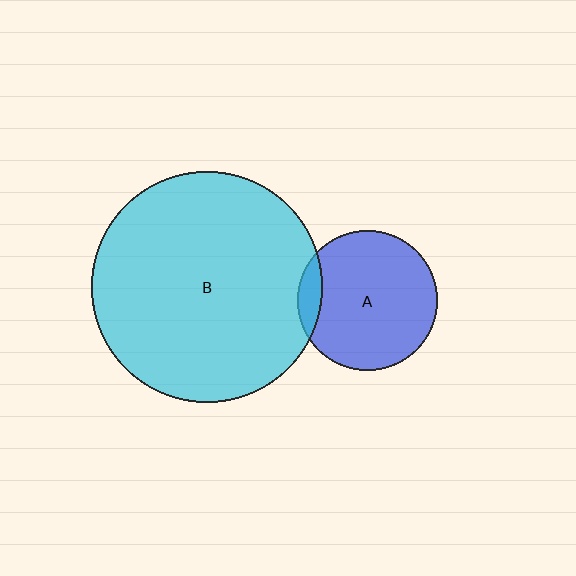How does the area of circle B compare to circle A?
Approximately 2.7 times.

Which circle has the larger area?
Circle B (cyan).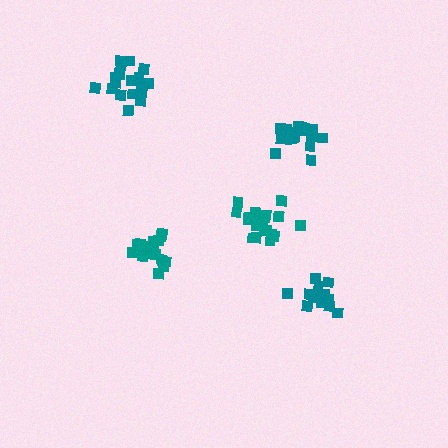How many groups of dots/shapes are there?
There are 5 groups.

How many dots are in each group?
Group 1: 19 dots, Group 2: 16 dots, Group 3: 19 dots, Group 4: 21 dots, Group 5: 21 dots (96 total).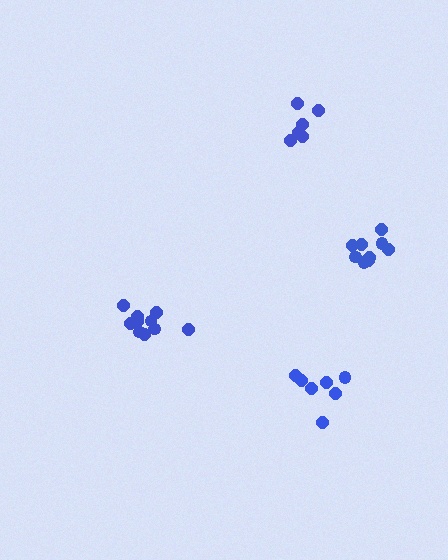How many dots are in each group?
Group 1: 7 dots, Group 2: 6 dots, Group 3: 11 dots, Group 4: 9 dots (33 total).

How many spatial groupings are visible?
There are 4 spatial groupings.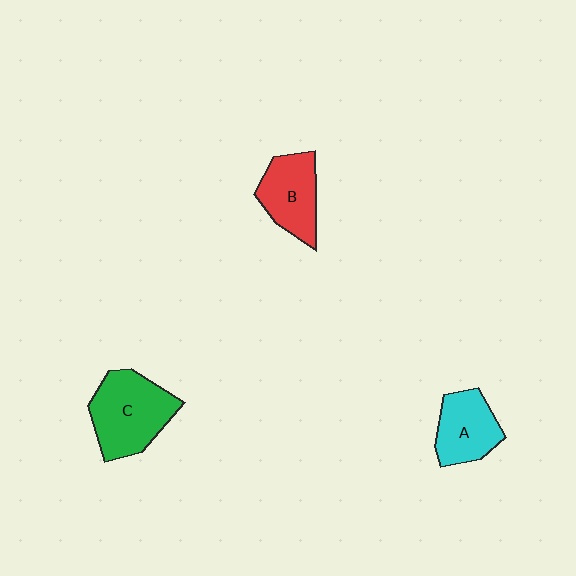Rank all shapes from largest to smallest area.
From largest to smallest: C (green), B (red), A (cyan).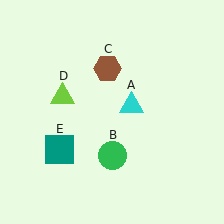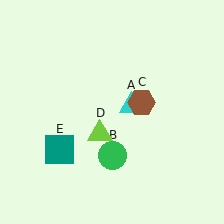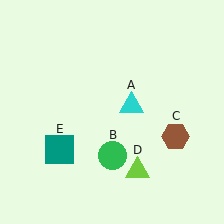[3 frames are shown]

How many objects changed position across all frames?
2 objects changed position: brown hexagon (object C), lime triangle (object D).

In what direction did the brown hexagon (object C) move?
The brown hexagon (object C) moved down and to the right.